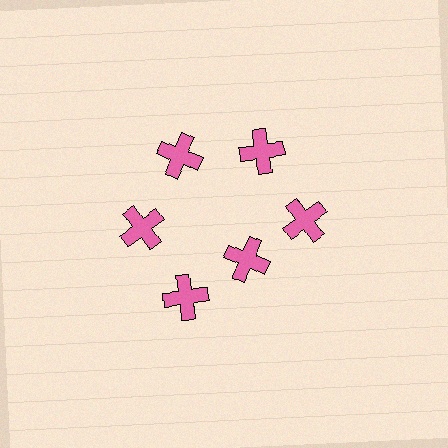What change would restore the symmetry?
The symmetry would be restored by moving it outward, back onto the ring so that all 6 crosses sit at equal angles and equal distance from the center.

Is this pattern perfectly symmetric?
No. The 6 pink crosses are arranged in a ring, but one element near the 5 o'clock position is pulled inward toward the center, breaking the 6-fold rotational symmetry.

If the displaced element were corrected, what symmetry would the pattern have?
It would have 6-fold rotational symmetry — the pattern would map onto itself every 60 degrees.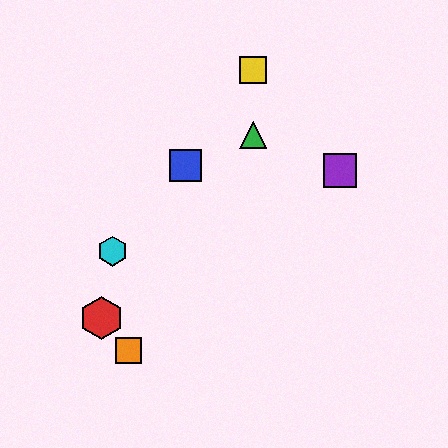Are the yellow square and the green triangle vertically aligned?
Yes, both are at x≈253.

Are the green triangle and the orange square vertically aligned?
No, the green triangle is at x≈253 and the orange square is at x≈128.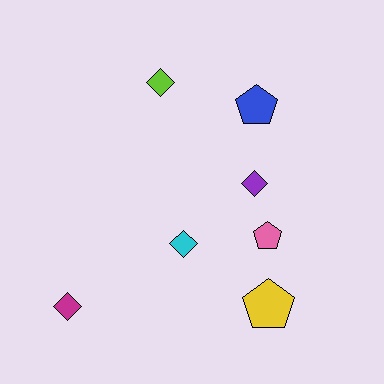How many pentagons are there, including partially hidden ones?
There are 3 pentagons.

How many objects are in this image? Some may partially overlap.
There are 7 objects.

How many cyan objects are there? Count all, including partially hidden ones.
There is 1 cyan object.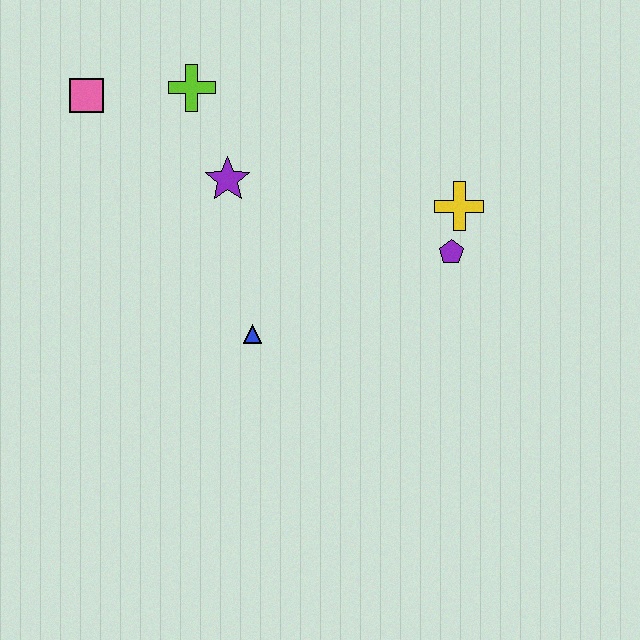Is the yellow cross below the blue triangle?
No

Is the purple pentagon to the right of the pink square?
Yes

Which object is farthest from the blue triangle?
The pink square is farthest from the blue triangle.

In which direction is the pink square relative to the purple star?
The pink square is to the left of the purple star.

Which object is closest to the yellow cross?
The purple pentagon is closest to the yellow cross.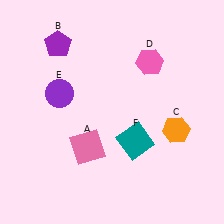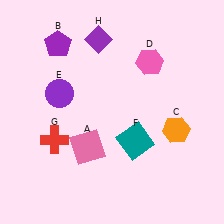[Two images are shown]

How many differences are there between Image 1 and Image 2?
There are 2 differences between the two images.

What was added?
A red cross (G), a purple diamond (H) were added in Image 2.